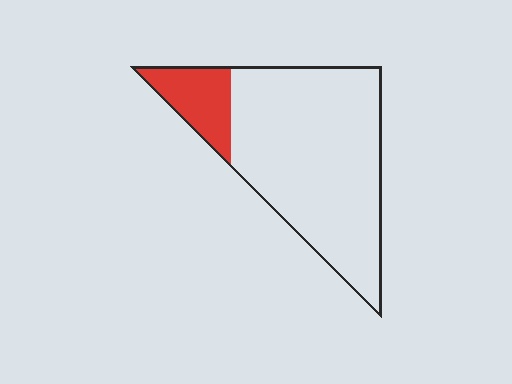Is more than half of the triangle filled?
No.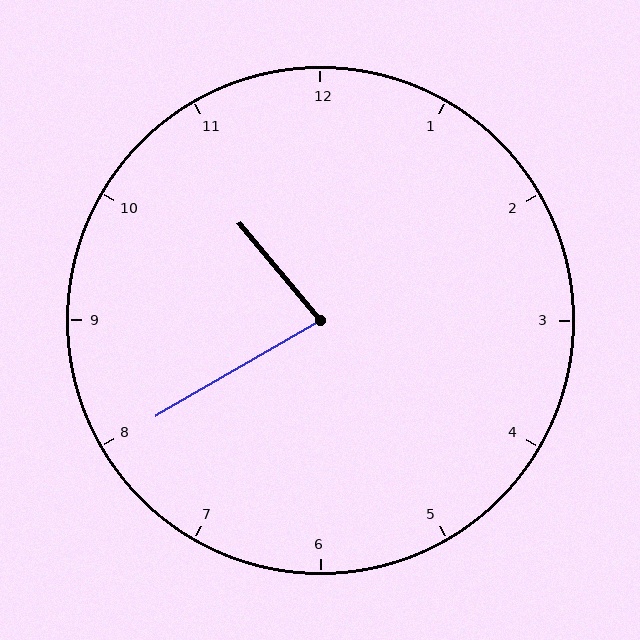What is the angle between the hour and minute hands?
Approximately 80 degrees.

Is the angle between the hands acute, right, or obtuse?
It is acute.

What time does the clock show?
10:40.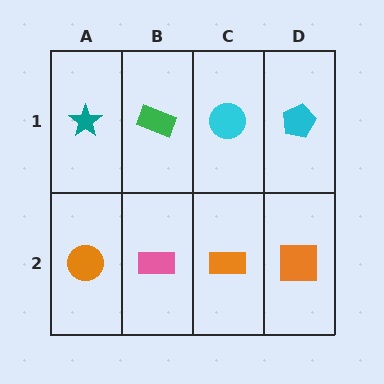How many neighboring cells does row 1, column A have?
2.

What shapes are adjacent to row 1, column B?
A pink rectangle (row 2, column B), a teal star (row 1, column A), a cyan circle (row 1, column C).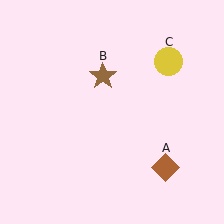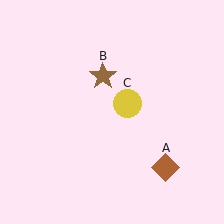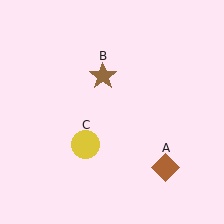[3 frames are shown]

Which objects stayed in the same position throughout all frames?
Brown diamond (object A) and brown star (object B) remained stationary.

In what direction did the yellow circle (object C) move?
The yellow circle (object C) moved down and to the left.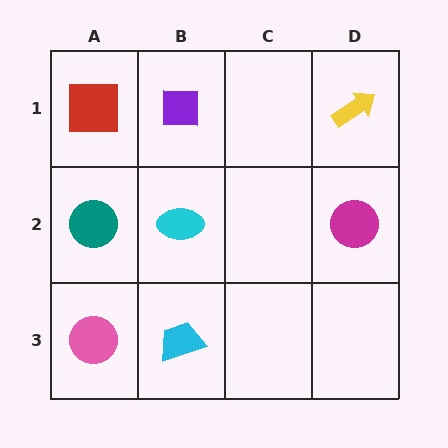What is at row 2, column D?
A magenta circle.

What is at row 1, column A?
A red square.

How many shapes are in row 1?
3 shapes.